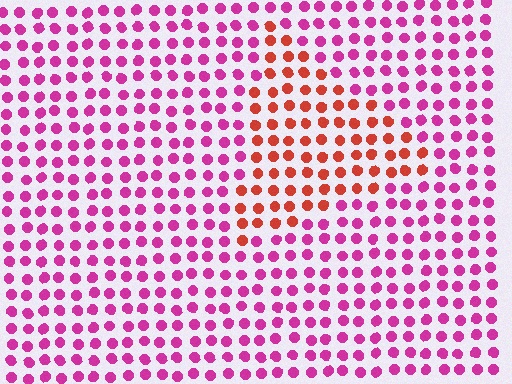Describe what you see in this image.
The image is filled with small magenta elements in a uniform arrangement. A triangle-shaped region is visible where the elements are tinted to a slightly different hue, forming a subtle color boundary.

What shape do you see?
I see a triangle.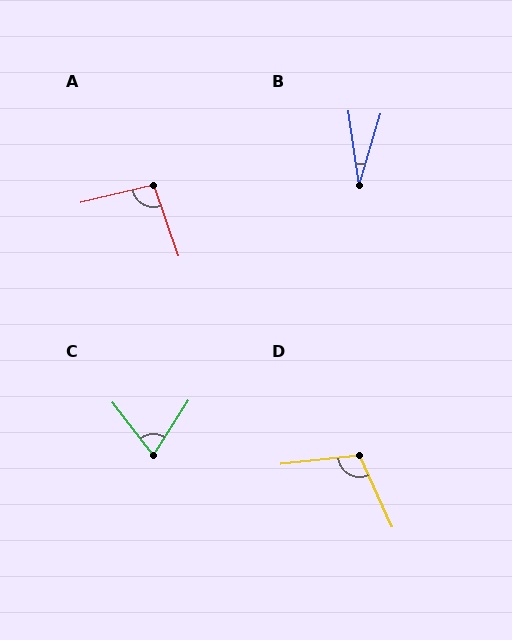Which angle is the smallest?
B, at approximately 25 degrees.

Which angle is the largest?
D, at approximately 108 degrees.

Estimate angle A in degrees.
Approximately 95 degrees.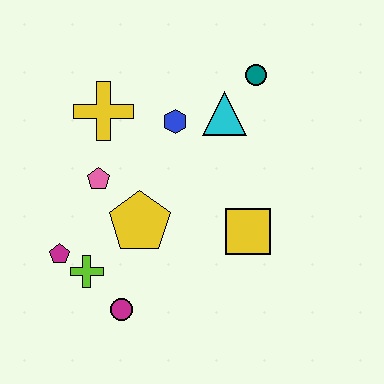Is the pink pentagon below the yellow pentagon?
No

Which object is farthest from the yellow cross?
The magenta circle is farthest from the yellow cross.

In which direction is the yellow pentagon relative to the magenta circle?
The yellow pentagon is above the magenta circle.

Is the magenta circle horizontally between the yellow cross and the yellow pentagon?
Yes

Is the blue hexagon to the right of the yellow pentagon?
Yes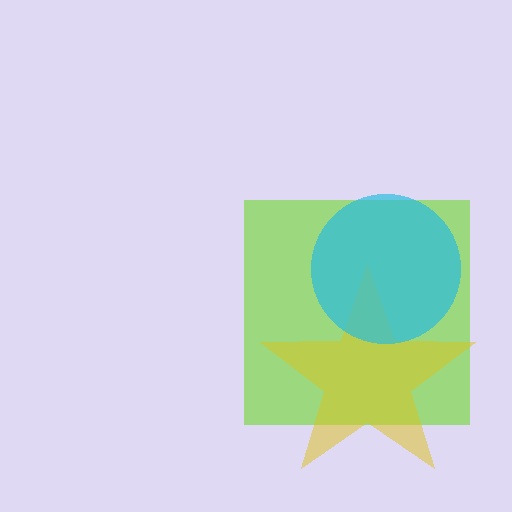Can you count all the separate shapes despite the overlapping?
Yes, there are 3 separate shapes.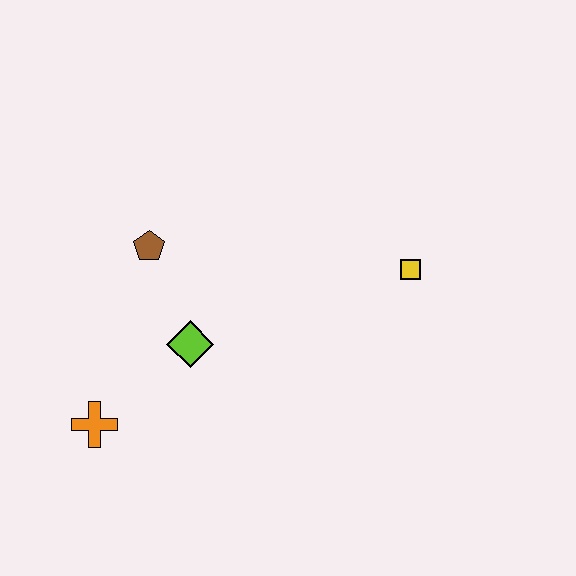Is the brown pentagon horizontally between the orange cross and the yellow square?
Yes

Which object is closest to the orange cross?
The lime diamond is closest to the orange cross.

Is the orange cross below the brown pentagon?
Yes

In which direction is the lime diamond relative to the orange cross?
The lime diamond is to the right of the orange cross.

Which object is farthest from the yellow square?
The orange cross is farthest from the yellow square.